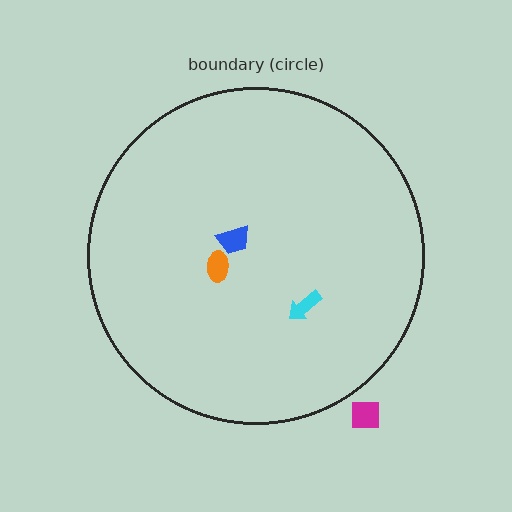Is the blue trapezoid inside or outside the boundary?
Inside.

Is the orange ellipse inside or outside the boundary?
Inside.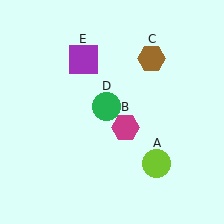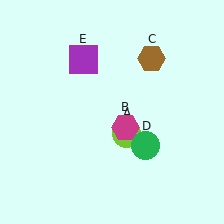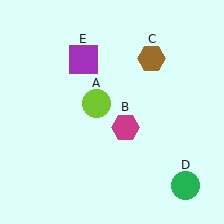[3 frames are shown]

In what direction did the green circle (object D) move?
The green circle (object D) moved down and to the right.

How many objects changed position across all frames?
2 objects changed position: lime circle (object A), green circle (object D).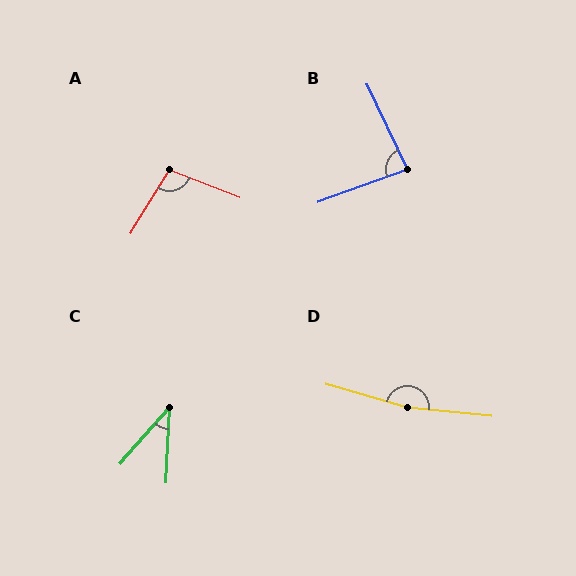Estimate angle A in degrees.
Approximately 100 degrees.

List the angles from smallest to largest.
C (39°), B (84°), A (100°), D (169°).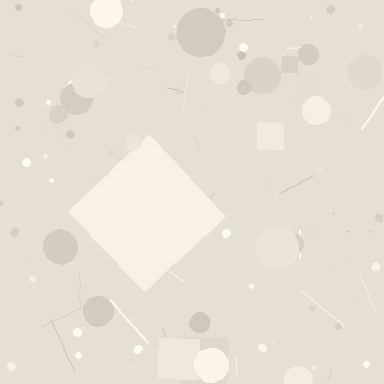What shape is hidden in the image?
A diamond is hidden in the image.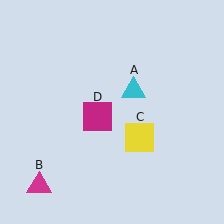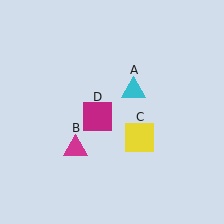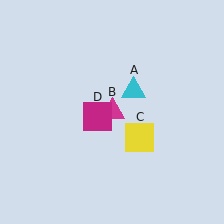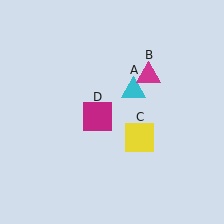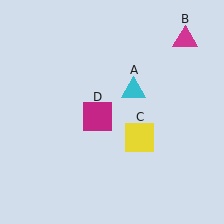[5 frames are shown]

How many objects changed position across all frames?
1 object changed position: magenta triangle (object B).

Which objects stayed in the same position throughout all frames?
Cyan triangle (object A) and yellow square (object C) and magenta square (object D) remained stationary.